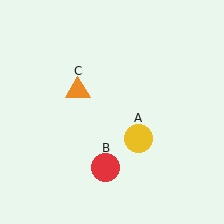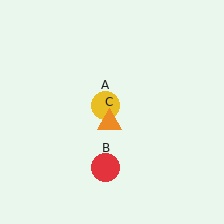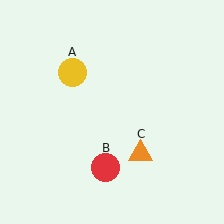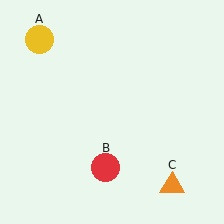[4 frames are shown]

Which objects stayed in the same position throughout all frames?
Red circle (object B) remained stationary.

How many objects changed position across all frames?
2 objects changed position: yellow circle (object A), orange triangle (object C).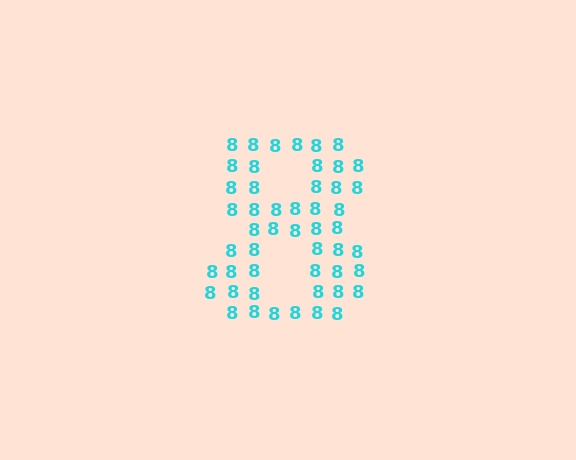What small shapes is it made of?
It is made of small digit 8's.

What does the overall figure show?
The overall figure shows the digit 8.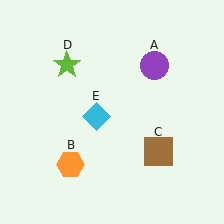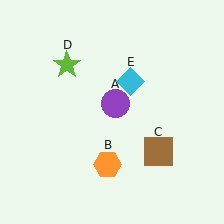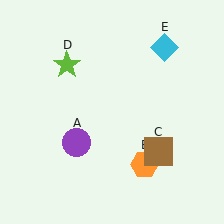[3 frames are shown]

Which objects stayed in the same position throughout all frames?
Brown square (object C) and lime star (object D) remained stationary.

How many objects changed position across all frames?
3 objects changed position: purple circle (object A), orange hexagon (object B), cyan diamond (object E).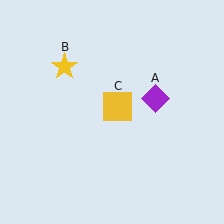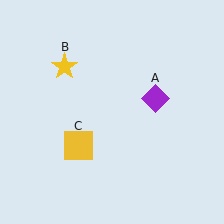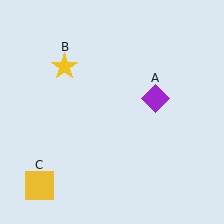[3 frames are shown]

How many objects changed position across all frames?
1 object changed position: yellow square (object C).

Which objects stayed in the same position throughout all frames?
Purple diamond (object A) and yellow star (object B) remained stationary.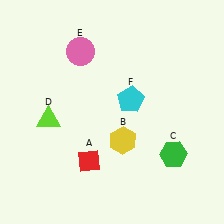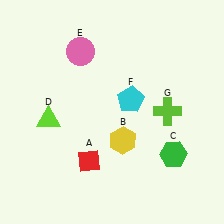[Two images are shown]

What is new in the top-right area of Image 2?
A lime cross (G) was added in the top-right area of Image 2.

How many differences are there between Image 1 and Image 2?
There is 1 difference between the two images.